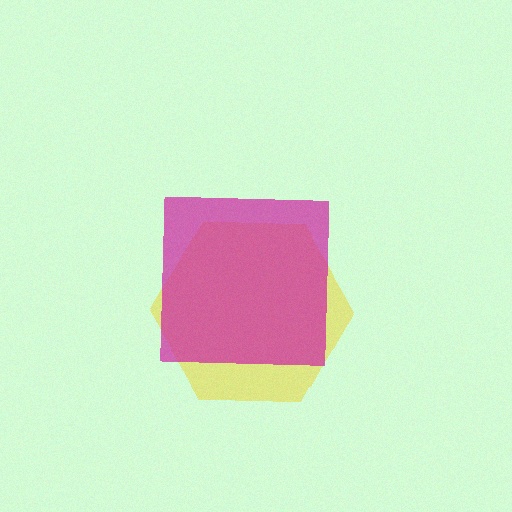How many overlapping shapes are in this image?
There are 2 overlapping shapes in the image.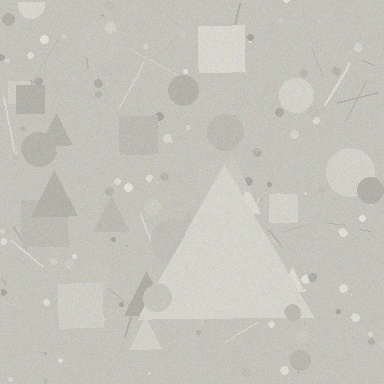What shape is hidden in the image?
A triangle is hidden in the image.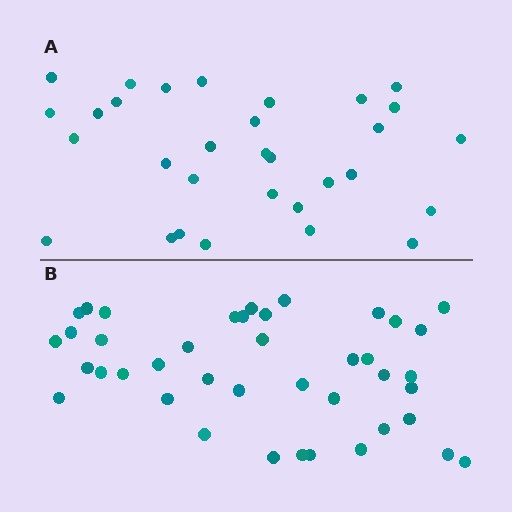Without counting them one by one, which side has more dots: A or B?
Region B (the bottom region) has more dots.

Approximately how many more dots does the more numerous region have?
Region B has roughly 10 or so more dots than region A.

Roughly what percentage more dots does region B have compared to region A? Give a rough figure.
About 30% more.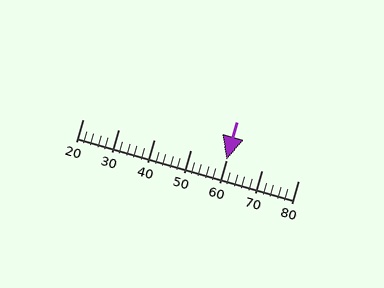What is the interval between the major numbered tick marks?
The major tick marks are spaced 10 units apart.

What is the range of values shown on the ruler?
The ruler shows values from 20 to 80.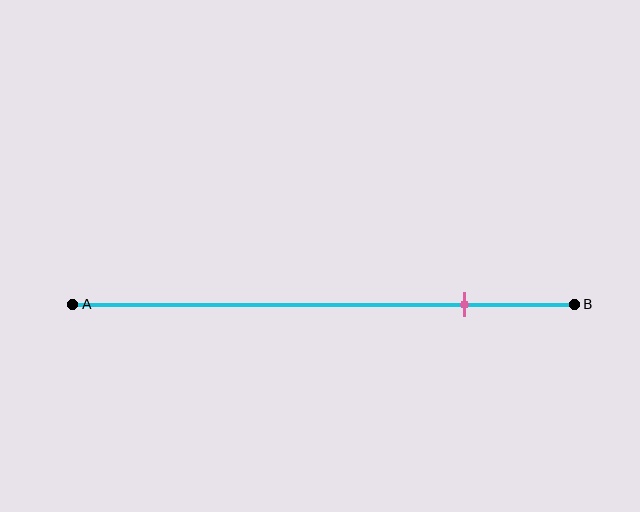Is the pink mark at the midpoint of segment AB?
No, the mark is at about 80% from A, not at the 50% midpoint.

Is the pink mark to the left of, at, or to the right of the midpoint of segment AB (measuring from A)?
The pink mark is to the right of the midpoint of segment AB.